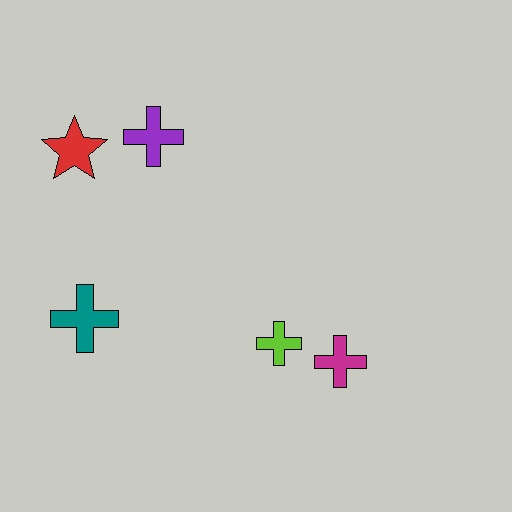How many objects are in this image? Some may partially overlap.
There are 5 objects.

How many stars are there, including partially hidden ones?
There is 1 star.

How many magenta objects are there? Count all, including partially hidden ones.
There is 1 magenta object.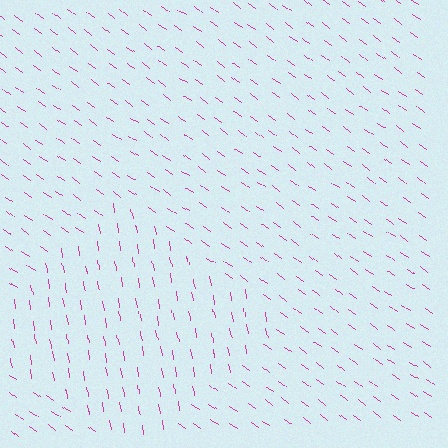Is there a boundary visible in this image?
Yes, there is a texture boundary formed by a change in line orientation.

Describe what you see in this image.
The image is filled with small magenta line segments. A diamond region in the image has lines oriented differently from the surrounding lines, creating a visible texture boundary.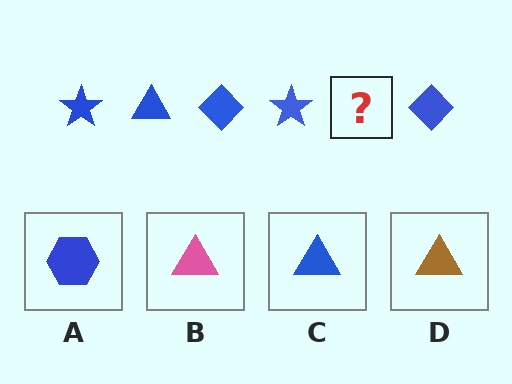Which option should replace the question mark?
Option C.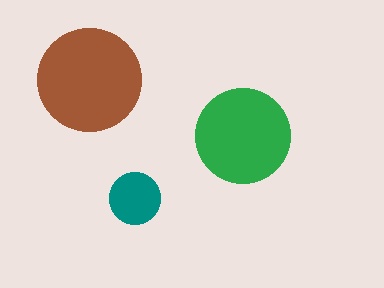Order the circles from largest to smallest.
the brown one, the green one, the teal one.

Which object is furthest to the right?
The green circle is rightmost.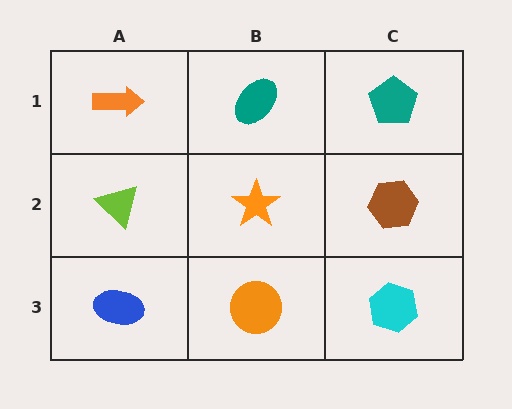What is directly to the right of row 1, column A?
A teal ellipse.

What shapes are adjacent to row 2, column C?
A teal pentagon (row 1, column C), a cyan hexagon (row 3, column C), an orange star (row 2, column B).